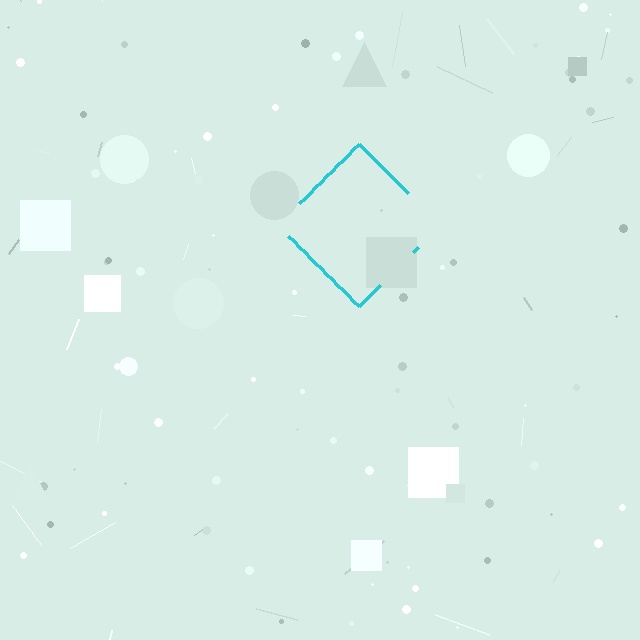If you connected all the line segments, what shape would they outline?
They would outline a diamond.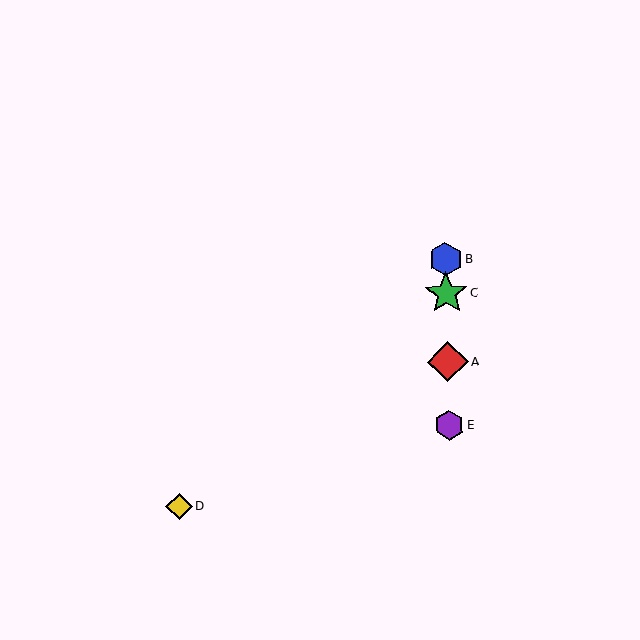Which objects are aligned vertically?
Objects A, B, C, E are aligned vertically.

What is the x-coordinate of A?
Object A is at x≈448.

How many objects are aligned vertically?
4 objects (A, B, C, E) are aligned vertically.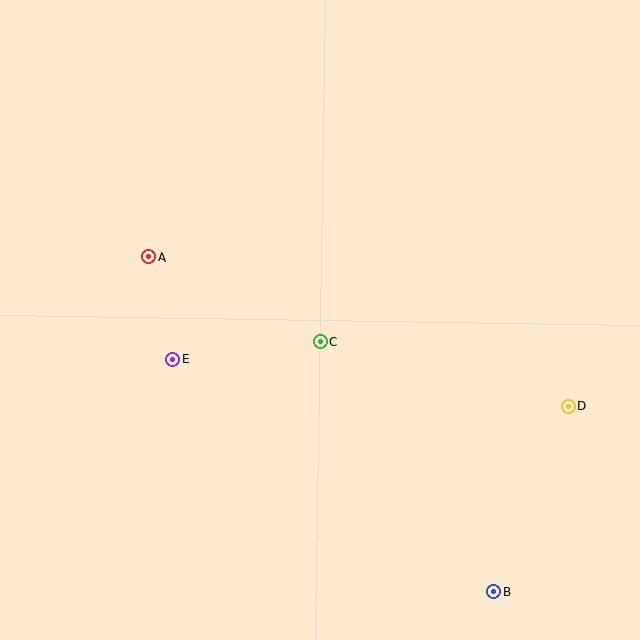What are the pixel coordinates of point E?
Point E is at (173, 359).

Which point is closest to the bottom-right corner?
Point B is closest to the bottom-right corner.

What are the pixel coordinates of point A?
Point A is at (149, 257).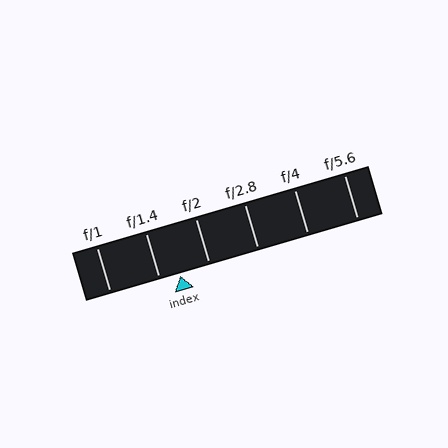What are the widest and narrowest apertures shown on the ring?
The widest aperture shown is f/1 and the narrowest is f/5.6.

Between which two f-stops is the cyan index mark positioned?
The index mark is between f/1.4 and f/2.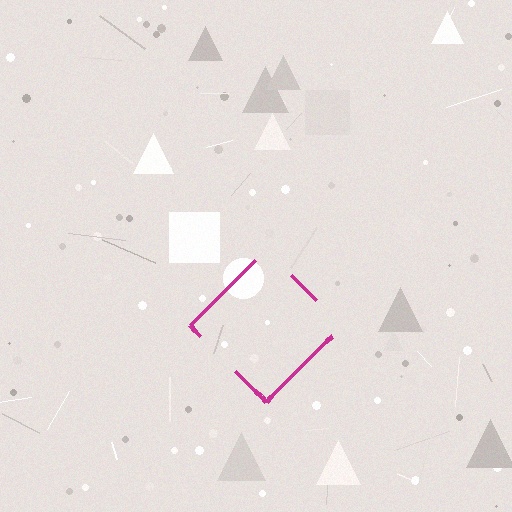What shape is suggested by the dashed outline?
The dashed outline suggests a diamond.